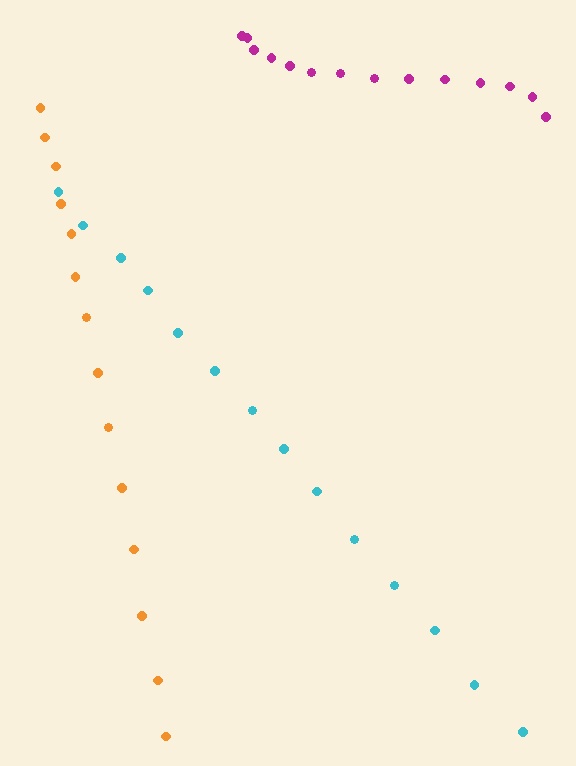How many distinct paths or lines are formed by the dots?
There are 3 distinct paths.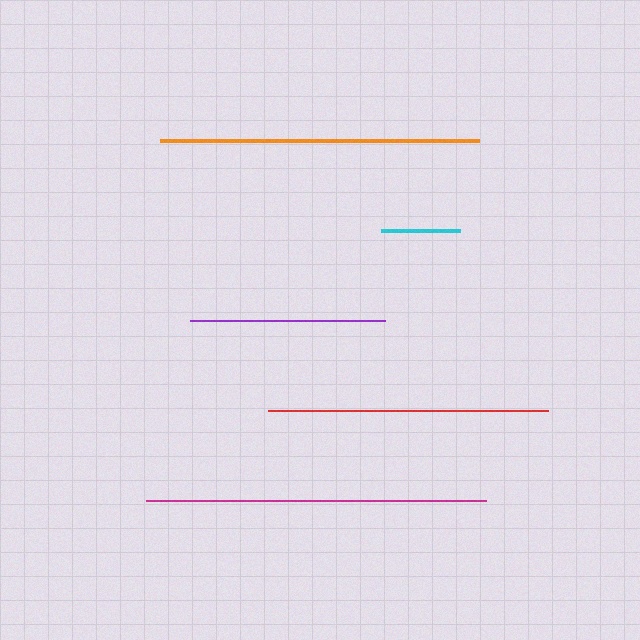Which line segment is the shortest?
The cyan line is the shortest at approximately 79 pixels.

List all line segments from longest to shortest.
From longest to shortest: magenta, orange, red, purple, cyan.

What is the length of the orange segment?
The orange segment is approximately 318 pixels long.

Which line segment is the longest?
The magenta line is the longest at approximately 340 pixels.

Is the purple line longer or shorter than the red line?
The red line is longer than the purple line.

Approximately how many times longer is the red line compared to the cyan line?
The red line is approximately 3.5 times the length of the cyan line.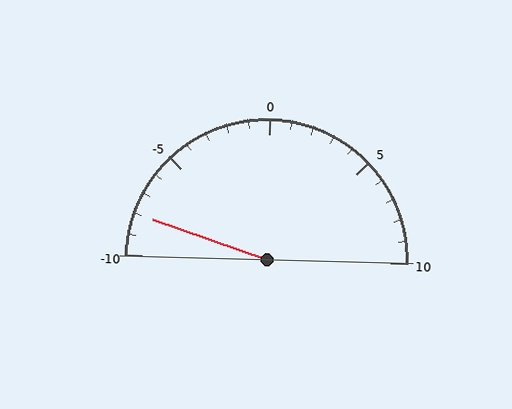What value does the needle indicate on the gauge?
The needle indicates approximately -8.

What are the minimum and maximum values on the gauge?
The gauge ranges from -10 to 10.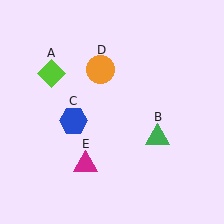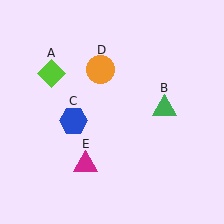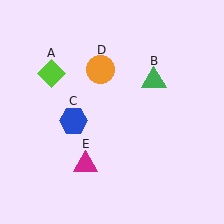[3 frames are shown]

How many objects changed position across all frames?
1 object changed position: green triangle (object B).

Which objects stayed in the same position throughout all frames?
Lime diamond (object A) and blue hexagon (object C) and orange circle (object D) and magenta triangle (object E) remained stationary.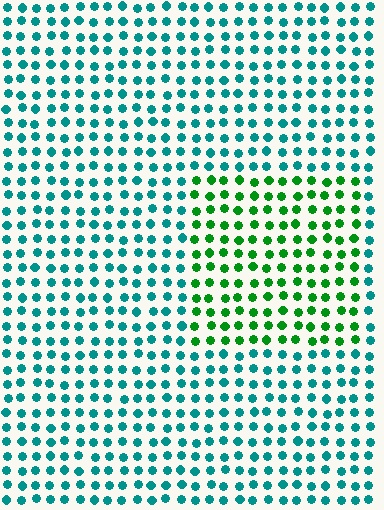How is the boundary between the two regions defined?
The boundary is defined purely by a slight shift in hue (about 49 degrees). Spacing, size, and orientation are identical on both sides.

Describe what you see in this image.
The image is filled with small teal elements in a uniform arrangement. A rectangle-shaped region is visible where the elements are tinted to a slightly different hue, forming a subtle color boundary.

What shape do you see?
I see a rectangle.